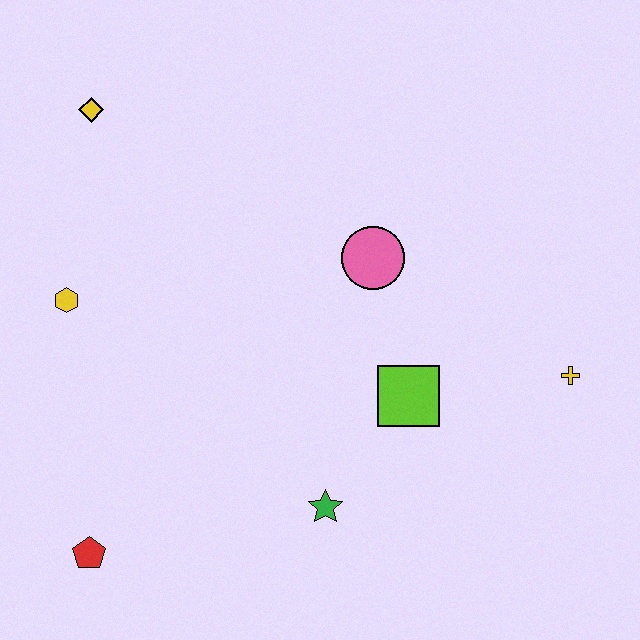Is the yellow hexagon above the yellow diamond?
No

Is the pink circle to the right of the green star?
Yes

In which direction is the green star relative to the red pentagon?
The green star is to the right of the red pentagon.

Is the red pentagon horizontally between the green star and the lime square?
No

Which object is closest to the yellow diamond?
The yellow hexagon is closest to the yellow diamond.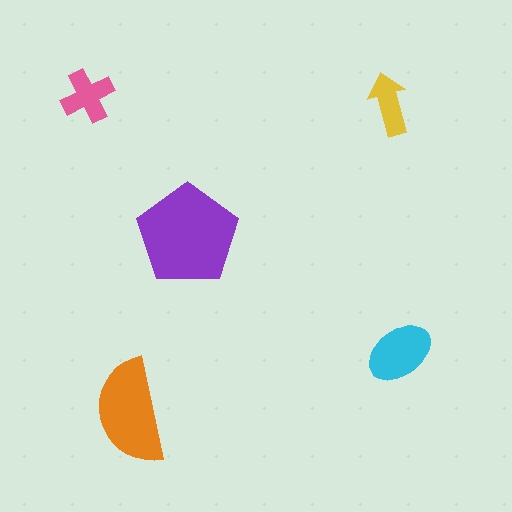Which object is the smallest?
The yellow arrow.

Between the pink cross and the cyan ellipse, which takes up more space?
The cyan ellipse.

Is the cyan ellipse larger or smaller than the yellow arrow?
Larger.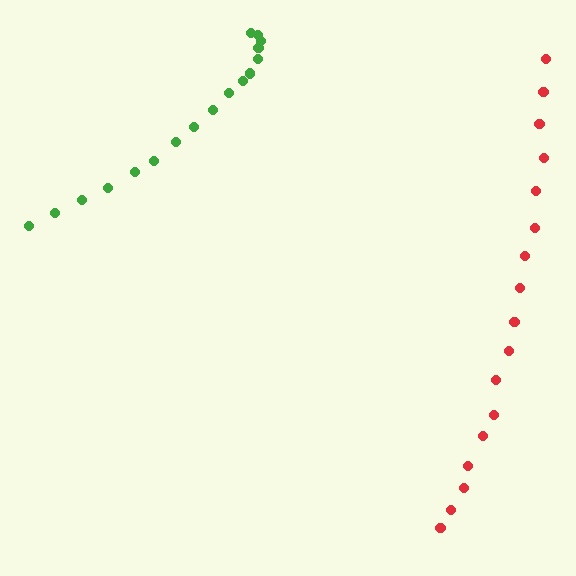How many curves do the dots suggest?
There are 2 distinct paths.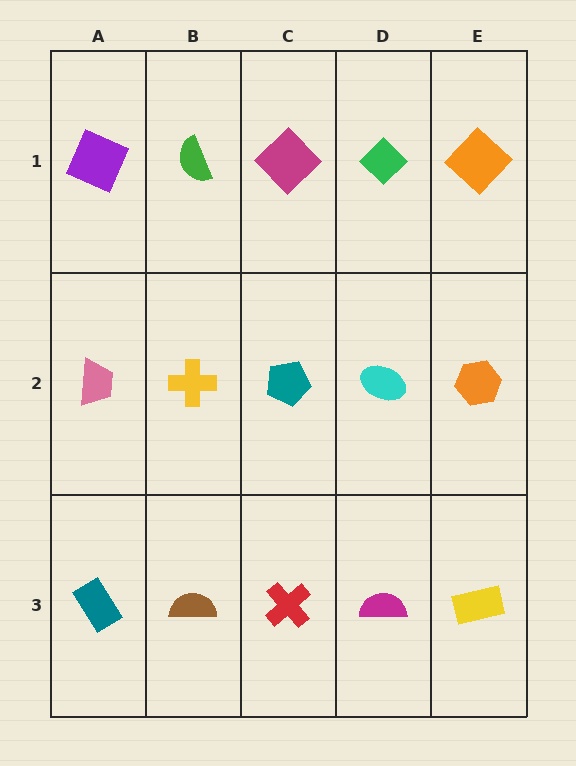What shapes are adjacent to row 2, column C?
A magenta diamond (row 1, column C), a red cross (row 3, column C), a yellow cross (row 2, column B), a cyan ellipse (row 2, column D).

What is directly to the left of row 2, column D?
A teal pentagon.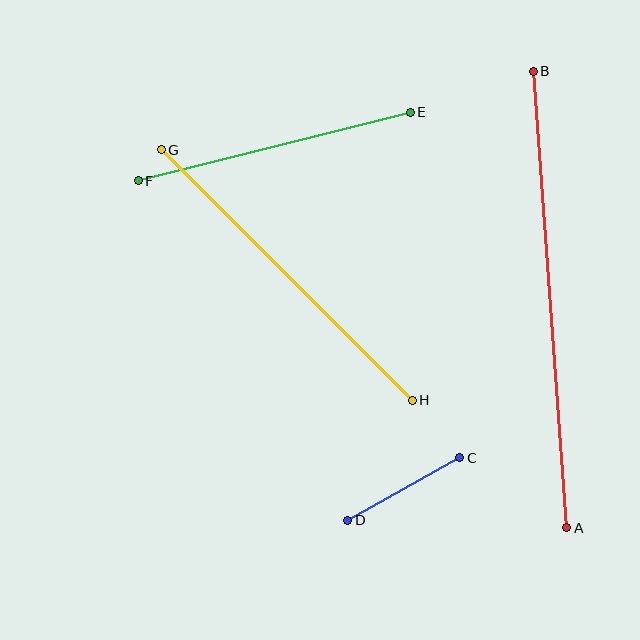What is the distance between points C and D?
The distance is approximately 128 pixels.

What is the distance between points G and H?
The distance is approximately 354 pixels.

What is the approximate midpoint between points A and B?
The midpoint is at approximately (550, 299) pixels.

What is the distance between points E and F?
The distance is approximately 281 pixels.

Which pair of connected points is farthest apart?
Points A and B are farthest apart.